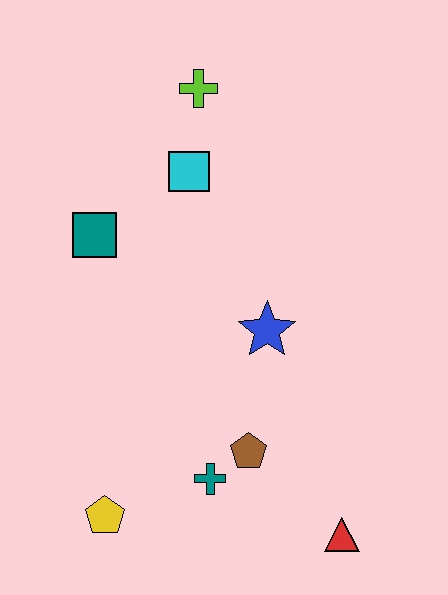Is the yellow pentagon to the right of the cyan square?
No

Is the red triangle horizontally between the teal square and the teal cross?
No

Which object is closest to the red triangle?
The brown pentagon is closest to the red triangle.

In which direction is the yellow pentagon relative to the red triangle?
The yellow pentagon is to the left of the red triangle.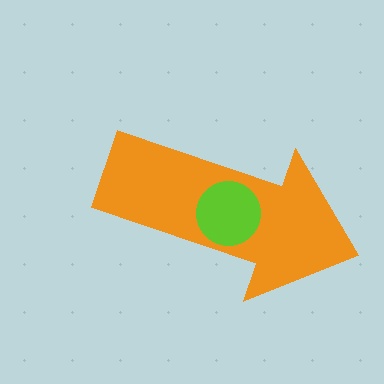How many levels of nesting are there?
2.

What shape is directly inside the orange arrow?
The lime circle.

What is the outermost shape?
The orange arrow.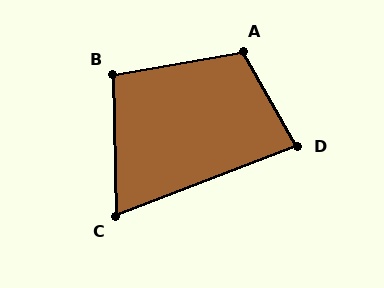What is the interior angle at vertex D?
Approximately 81 degrees (acute).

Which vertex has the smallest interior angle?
C, at approximately 70 degrees.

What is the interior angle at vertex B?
Approximately 99 degrees (obtuse).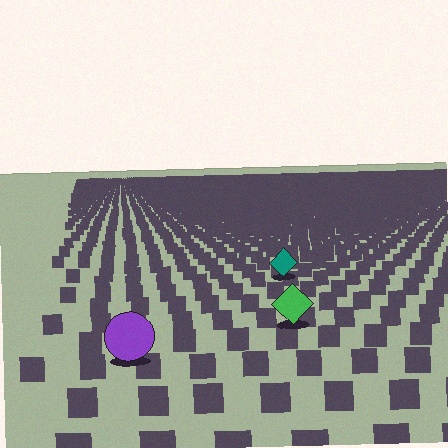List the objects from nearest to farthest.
From nearest to farthest: the purple circle, the green diamond, the teal diamond.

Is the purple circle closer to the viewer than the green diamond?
Yes. The purple circle is closer — you can tell from the texture gradient: the ground texture is coarser near it.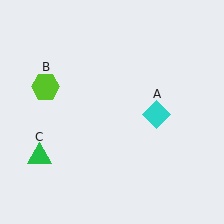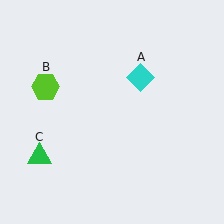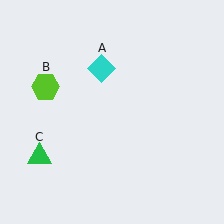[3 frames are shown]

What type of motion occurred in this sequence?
The cyan diamond (object A) rotated counterclockwise around the center of the scene.